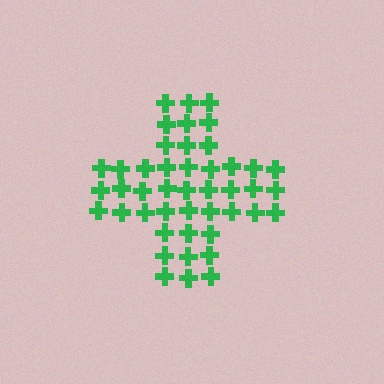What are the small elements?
The small elements are crosses.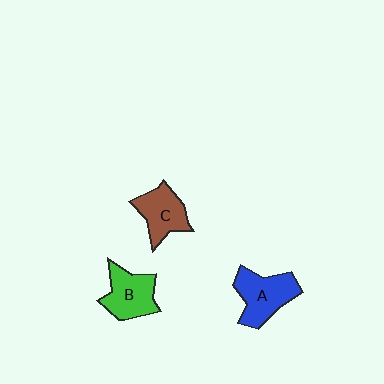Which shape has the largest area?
Shape A (blue).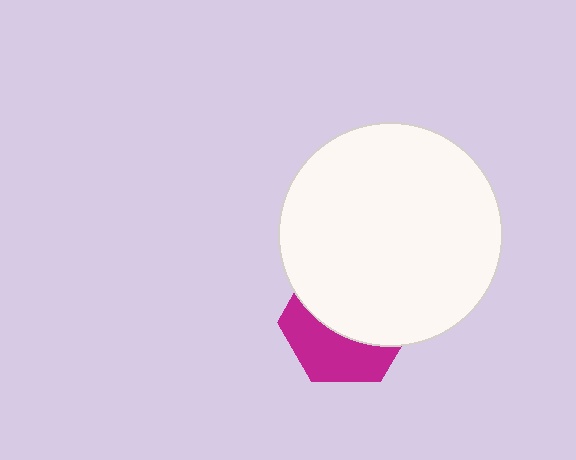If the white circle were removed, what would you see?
You would see the complete magenta hexagon.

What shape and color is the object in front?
The object in front is a white circle.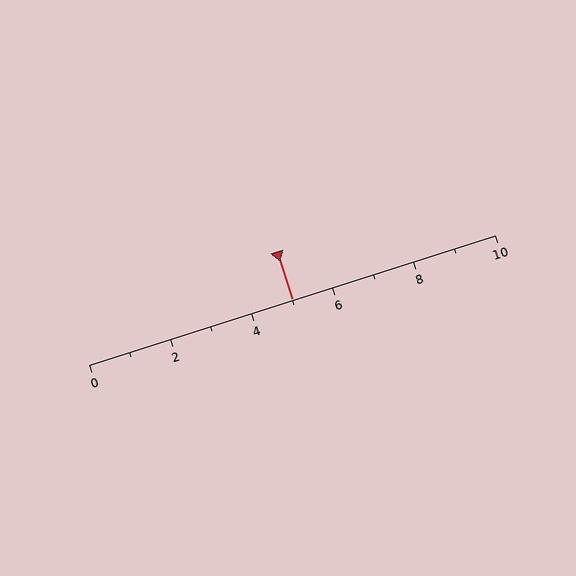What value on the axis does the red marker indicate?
The marker indicates approximately 5.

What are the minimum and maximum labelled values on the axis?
The axis runs from 0 to 10.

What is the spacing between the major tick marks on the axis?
The major ticks are spaced 2 apart.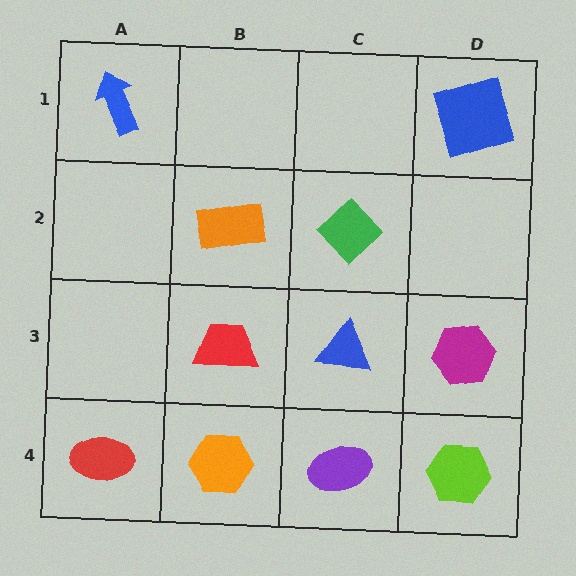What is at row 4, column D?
A lime hexagon.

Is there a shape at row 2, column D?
No, that cell is empty.